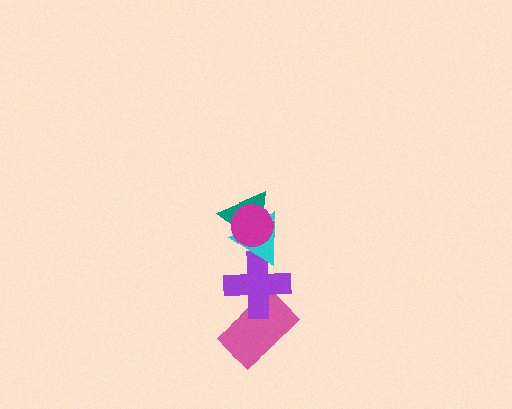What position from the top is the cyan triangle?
The cyan triangle is 3rd from the top.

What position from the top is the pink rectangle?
The pink rectangle is 5th from the top.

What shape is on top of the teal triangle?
The magenta circle is on top of the teal triangle.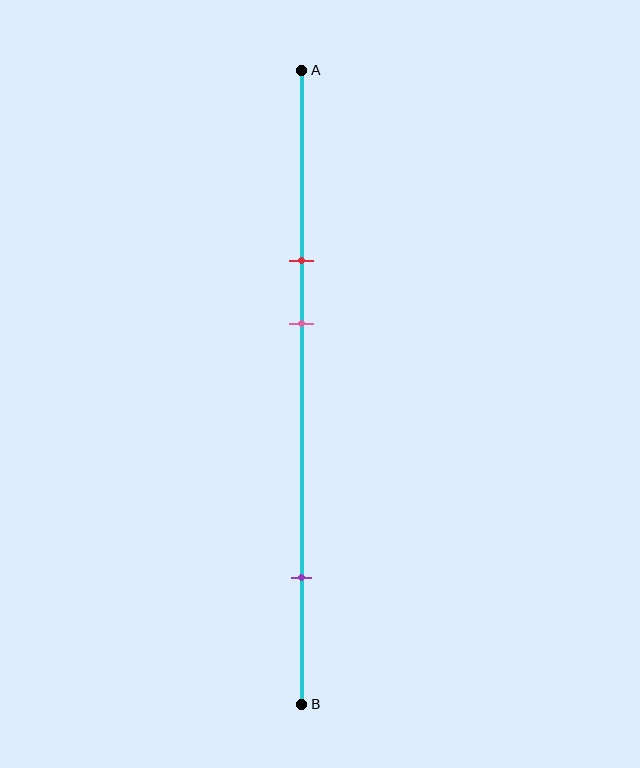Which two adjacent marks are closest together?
The red and pink marks are the closest adjacent pair.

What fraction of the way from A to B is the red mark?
The red mark is approximately 30% (0.3) of the way from A to B.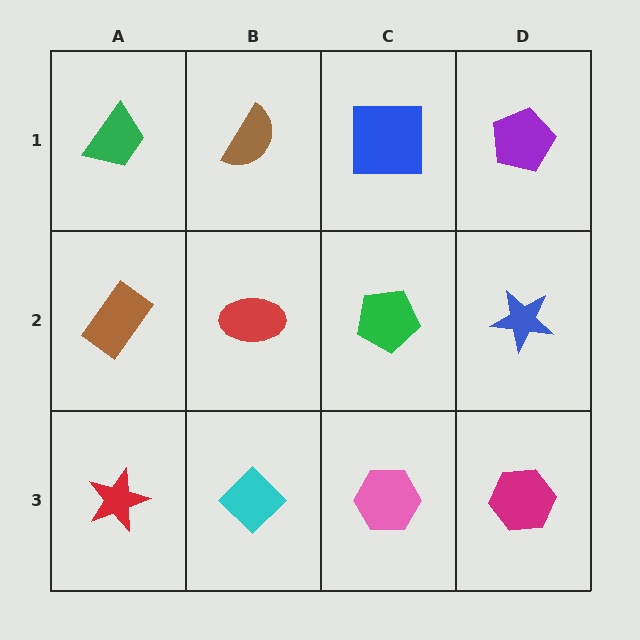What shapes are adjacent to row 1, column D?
A blue star (row 2, column D), a blue square (row 1, column C).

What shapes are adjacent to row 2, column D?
A purple pentagon (row 1, column D), a magenta hexagon (row 3, column D), a green pentagon (row 2, column C).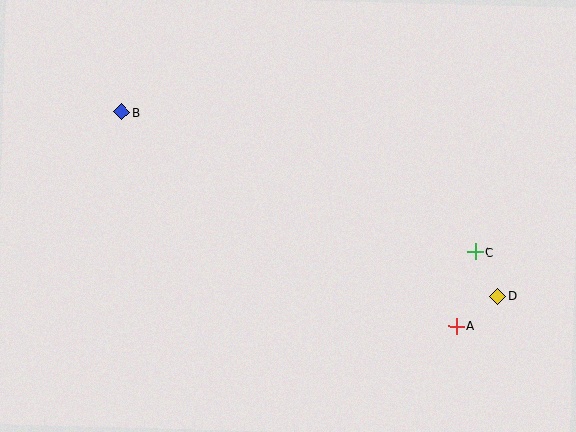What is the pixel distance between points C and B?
The distance between C and B is 381 pixels.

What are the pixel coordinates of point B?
Point B is at (121, 112).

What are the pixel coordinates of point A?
Point A is at (456, 326).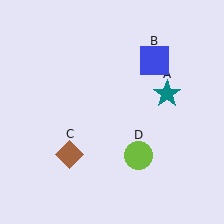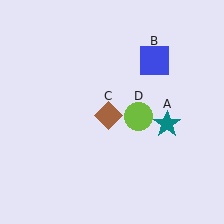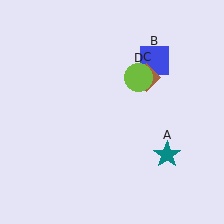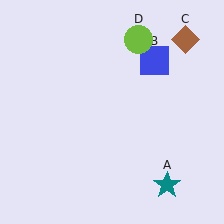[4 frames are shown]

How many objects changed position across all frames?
3 objects changed position: teal star (object A), brown diamond (object C), lime circle (object D).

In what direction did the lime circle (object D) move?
The lime circle (object D) moved up.